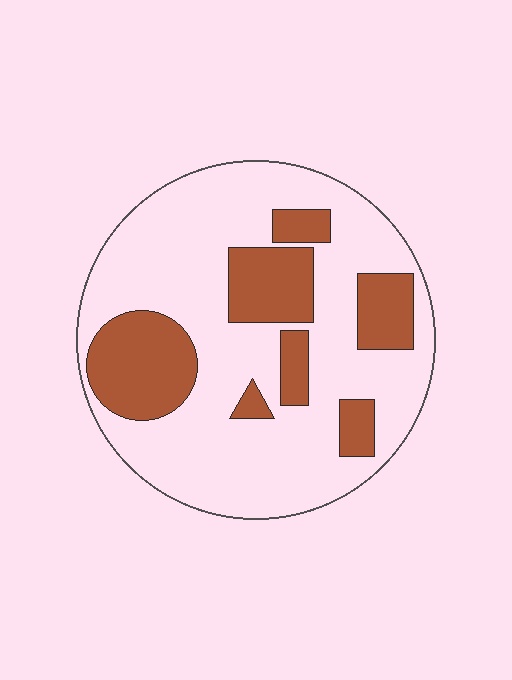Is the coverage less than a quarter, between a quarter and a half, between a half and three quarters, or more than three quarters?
Between a quarter and a half.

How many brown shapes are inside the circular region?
7.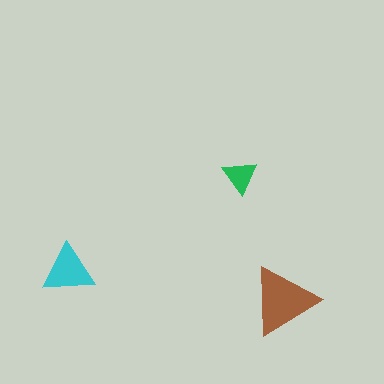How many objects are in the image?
There are 3 objects in the image.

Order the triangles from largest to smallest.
the brown one, the cyan one, the green one.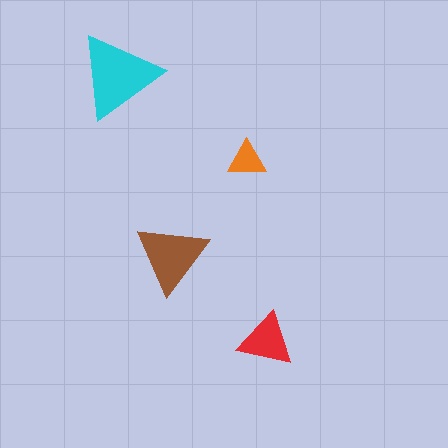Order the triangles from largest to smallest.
the cyan one, the brown one, the red one, the orange one.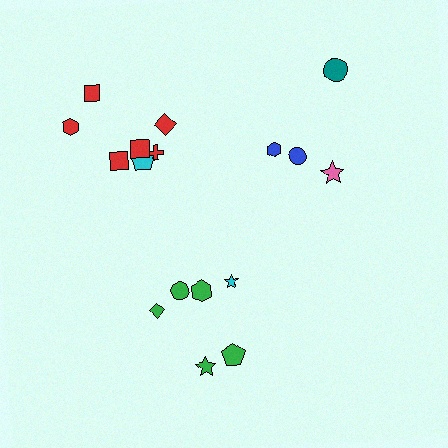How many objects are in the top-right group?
There are 4 objects.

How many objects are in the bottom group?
There are 6 objects.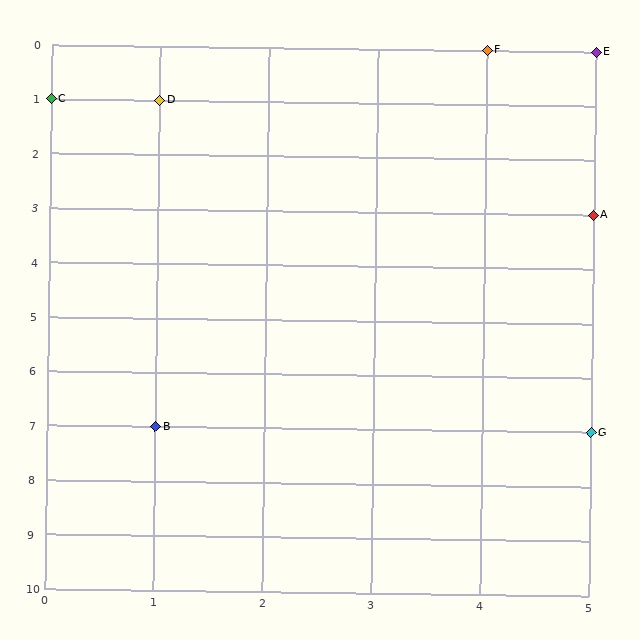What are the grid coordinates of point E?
Point E is at grid coordinates (5, 0).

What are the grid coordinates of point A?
Point A is at grid coordinates (5, 3).